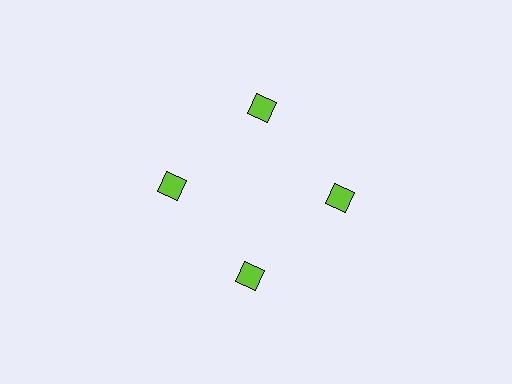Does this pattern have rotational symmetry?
Yes, this pattern has 4-fold rotational symmetry. It looks the same after rotating 90 degrees around the center.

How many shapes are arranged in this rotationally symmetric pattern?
There are 4 shapes, arranged in 4 groups of 1.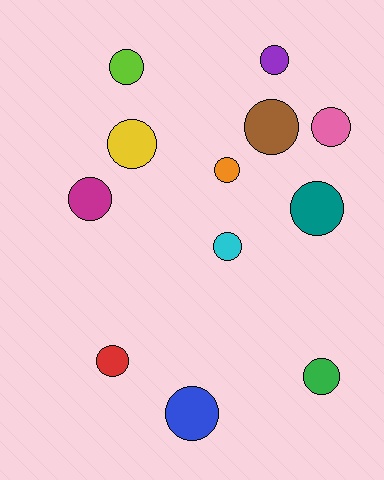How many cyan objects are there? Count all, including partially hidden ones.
There is 1 cyan object.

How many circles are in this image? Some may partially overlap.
There are 12 circles.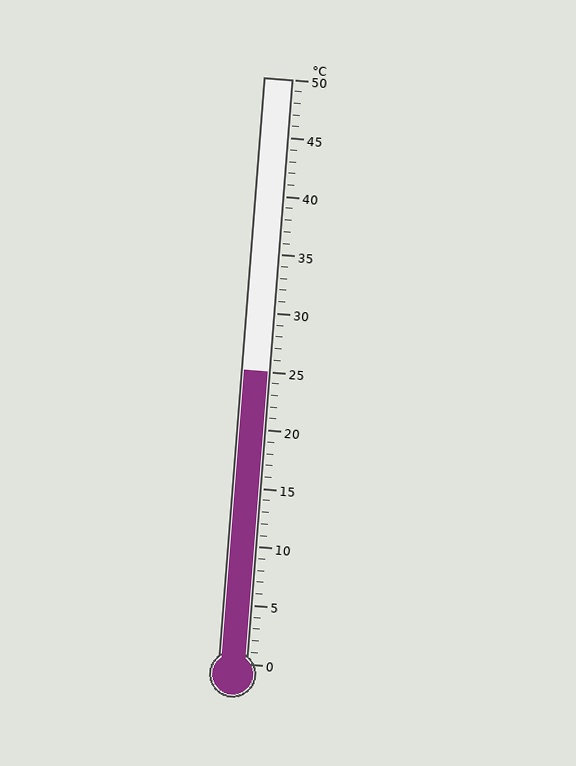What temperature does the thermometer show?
The thermometer shows approximately 25°C.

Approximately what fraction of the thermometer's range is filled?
The thermometer is filled to approximately 50% of its range.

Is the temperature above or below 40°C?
The temperature is below 40°C.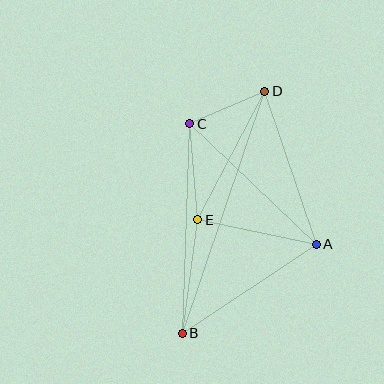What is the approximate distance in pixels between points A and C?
The distance between A and C is approximately 175 pixels.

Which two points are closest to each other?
Points C and D are closest to each other.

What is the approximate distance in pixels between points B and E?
The distance between B and E is approximately 115 pixels.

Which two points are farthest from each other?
Points B and D are farthest from each other.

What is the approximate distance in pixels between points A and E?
The distance between A and E is approximately 121 pixels.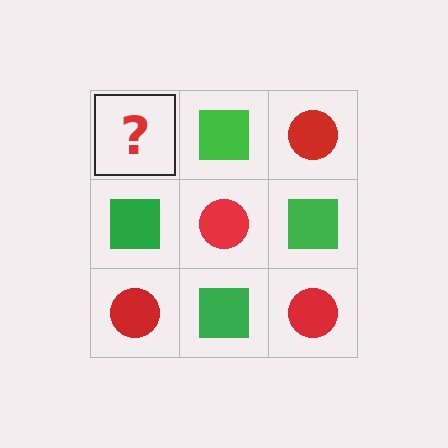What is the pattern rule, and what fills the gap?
The rule is that it alternates red circle and green square in a checkerboard pattern. The gap should be filled with a red circle.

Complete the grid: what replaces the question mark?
The question mark should be replaced with a red circle.